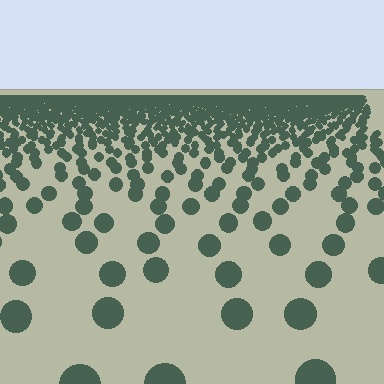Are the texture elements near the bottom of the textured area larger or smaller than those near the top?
Larger. Near the bottom, elements are closer to the viewer and appear at a bigger on-screen size.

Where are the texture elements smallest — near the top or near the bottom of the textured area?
Near the top.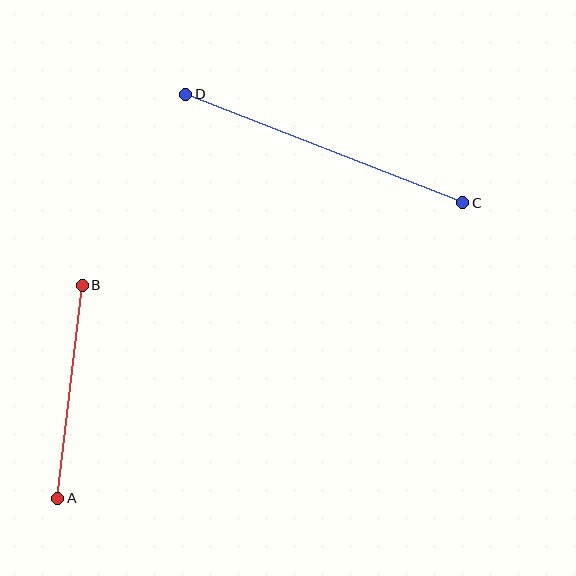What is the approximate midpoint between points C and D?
The midpoint is at approximately (324, 149) pixels.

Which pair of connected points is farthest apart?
Points C and D are farthest apart.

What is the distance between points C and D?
The distance is approximately 297 pixels.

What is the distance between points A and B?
The distance is approximately 214 pixels.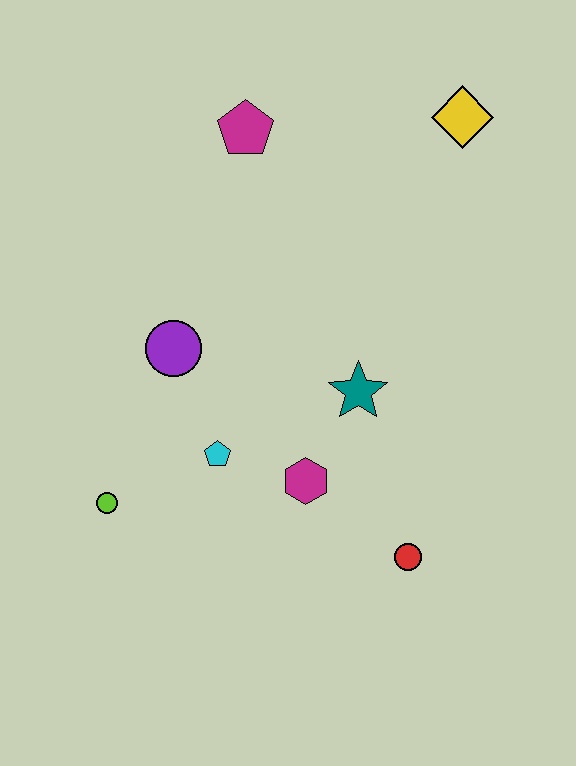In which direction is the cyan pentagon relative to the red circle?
The cyan pentagon is to the left of the red circle.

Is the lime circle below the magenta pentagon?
Yes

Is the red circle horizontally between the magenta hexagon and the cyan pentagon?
No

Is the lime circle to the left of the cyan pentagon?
Yes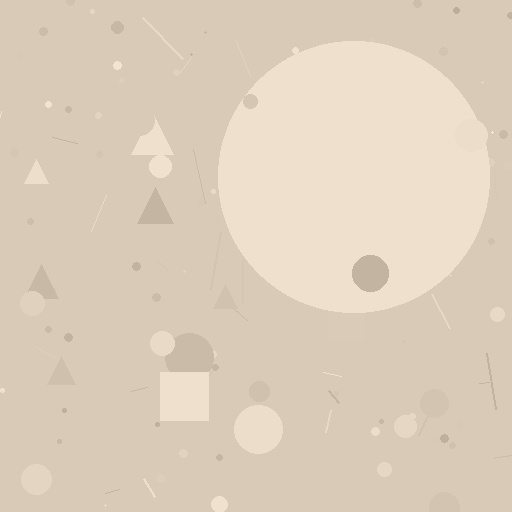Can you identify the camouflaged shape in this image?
The camouflaged shape is a circle.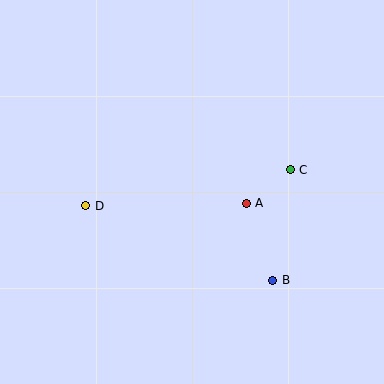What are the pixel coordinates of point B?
Point B is at (273, 280).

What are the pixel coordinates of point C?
Point C is at (290, 170).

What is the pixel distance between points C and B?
The distance between C and B is 112 pixels.